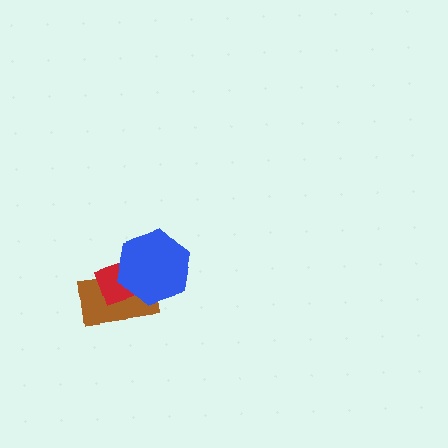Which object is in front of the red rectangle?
The blue hexagon is in front of the red rectangle.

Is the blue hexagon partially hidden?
No, no other shape covers it.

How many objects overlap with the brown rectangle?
2 objects overlap with the brown rectangle.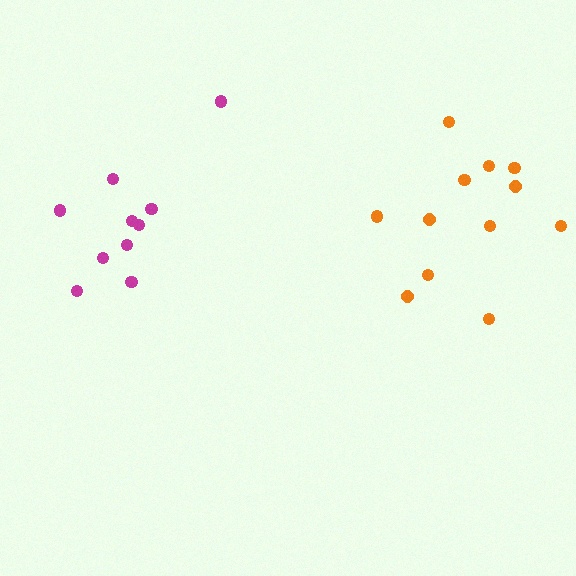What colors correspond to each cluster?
The clusters are colored: magenta, orange.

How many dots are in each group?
Group 1: 10 dots, Group 2: 12 dots (22 total).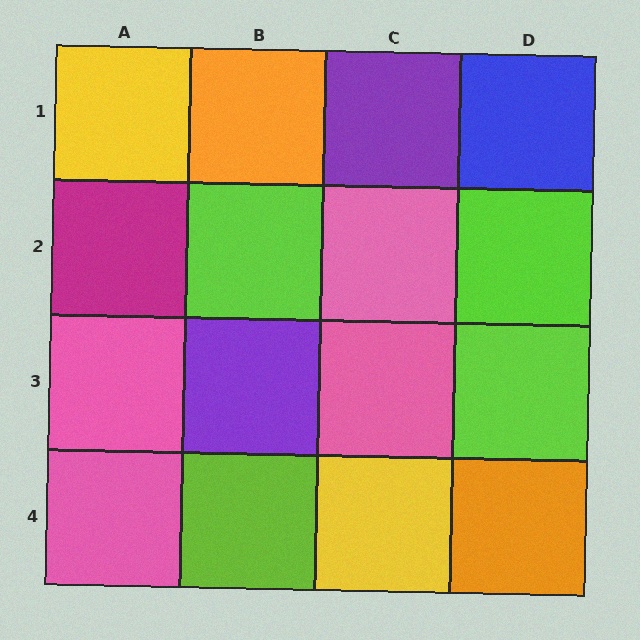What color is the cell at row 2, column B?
Lime.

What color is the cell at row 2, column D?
Lime.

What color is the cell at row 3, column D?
Lime.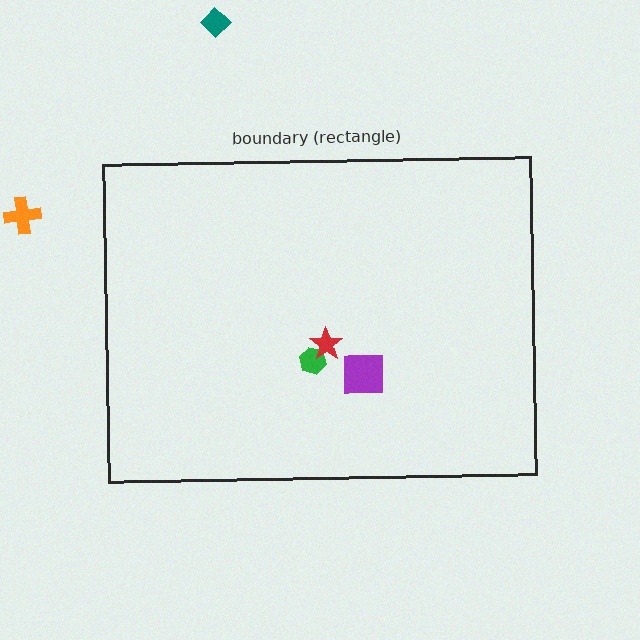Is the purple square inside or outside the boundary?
Inside.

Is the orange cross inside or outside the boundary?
Outside.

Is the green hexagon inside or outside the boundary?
Inside.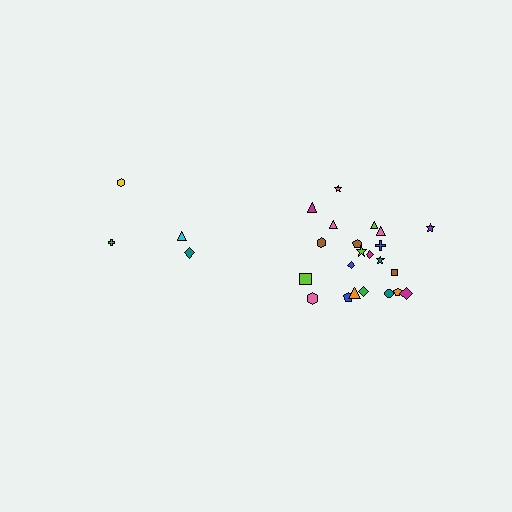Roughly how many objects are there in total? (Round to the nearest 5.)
Roughly 25 objects in total.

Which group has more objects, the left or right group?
The right group.